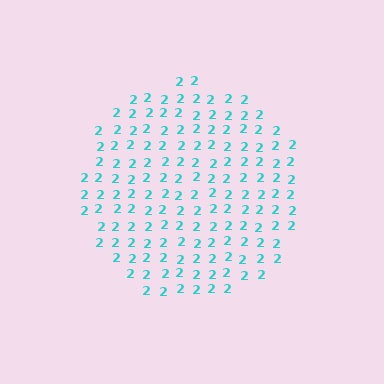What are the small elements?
The small elements are digit 2's.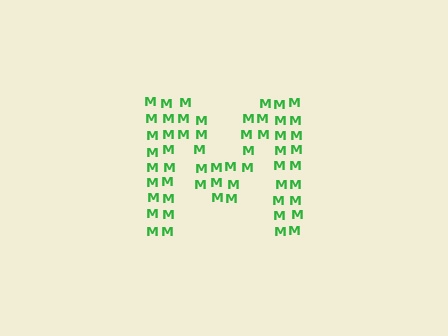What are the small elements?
The small elements are letter M's.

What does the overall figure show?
The overall figure shows the letter M.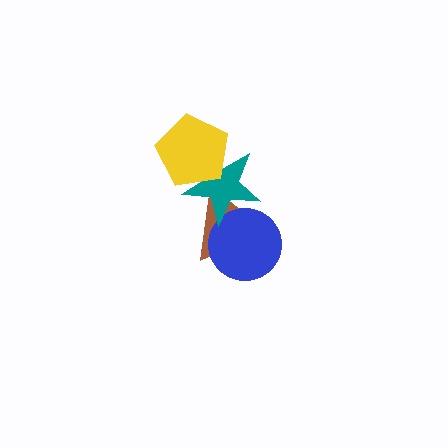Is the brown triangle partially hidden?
Yes, it is partially covered by another shape.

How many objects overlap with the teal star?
3 objects overlap with the teal star.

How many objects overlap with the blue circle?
2 objects overlap with the blue circle.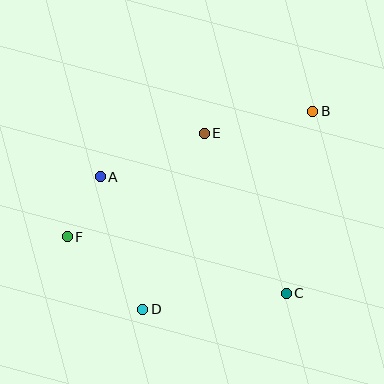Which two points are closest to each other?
Points A and F are closest to each other.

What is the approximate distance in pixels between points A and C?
The distance between A and C is approximately 220 pixels.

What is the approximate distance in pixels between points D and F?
The distance between D and F is approximately 105 pixels.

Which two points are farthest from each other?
Points B and F are farthest from each other.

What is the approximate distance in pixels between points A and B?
The distance between A and B is approximately 222 pixels.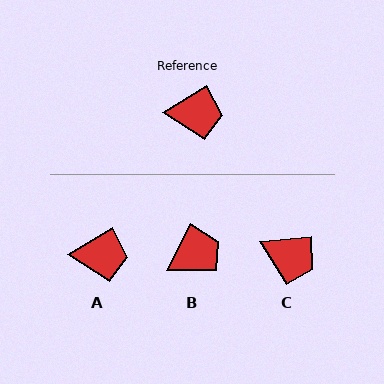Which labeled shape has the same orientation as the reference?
A.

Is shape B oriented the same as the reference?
No, it is off by about 32 degrees.